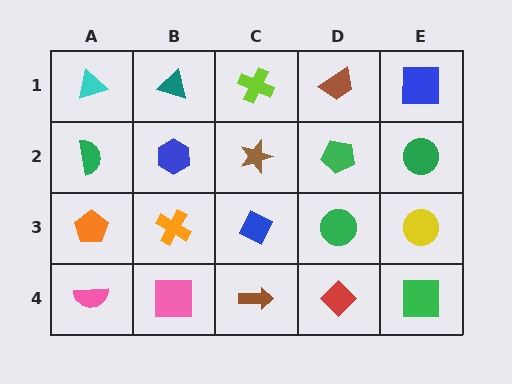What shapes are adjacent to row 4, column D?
A green circle (row 3, column D), a brown arrow (row 4, column C), a green square (row 4, column E).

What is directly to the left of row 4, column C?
A pink square.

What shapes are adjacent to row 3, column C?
A brown star (row 2, column C), a brown arrow (row 4, column C), an orange cross (row 3, column B), a green circle (row 3, column D).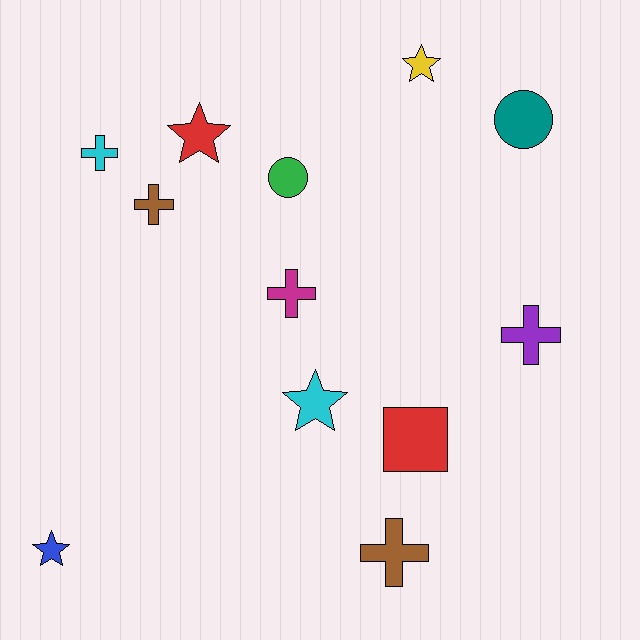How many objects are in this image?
There are 12 objects.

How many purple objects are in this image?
There is 1 purple object.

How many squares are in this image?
There is 1 square.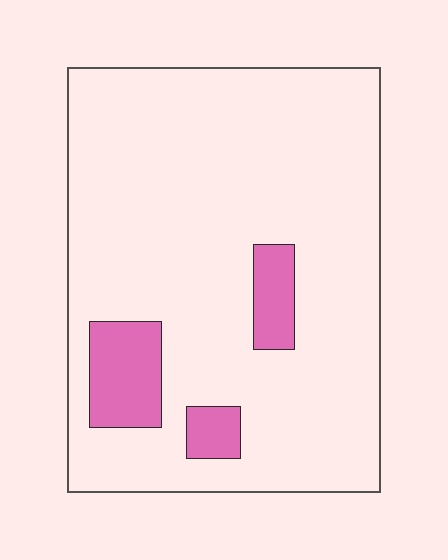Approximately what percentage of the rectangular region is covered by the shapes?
Approximately 10%.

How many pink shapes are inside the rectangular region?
3.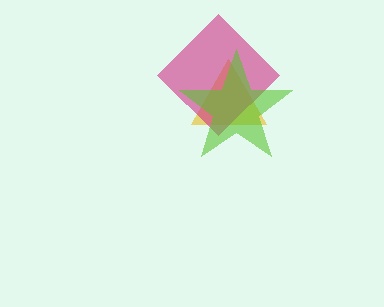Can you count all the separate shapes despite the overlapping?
Yes, there are 3 separate shapes.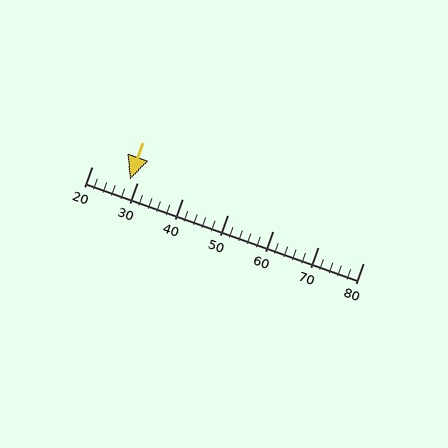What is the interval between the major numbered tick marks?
The major tick marks are spaced 10 units apart.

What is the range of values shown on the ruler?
The ruler shows values from 20 to 80.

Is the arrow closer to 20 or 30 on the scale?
The arrow is closer to 30.